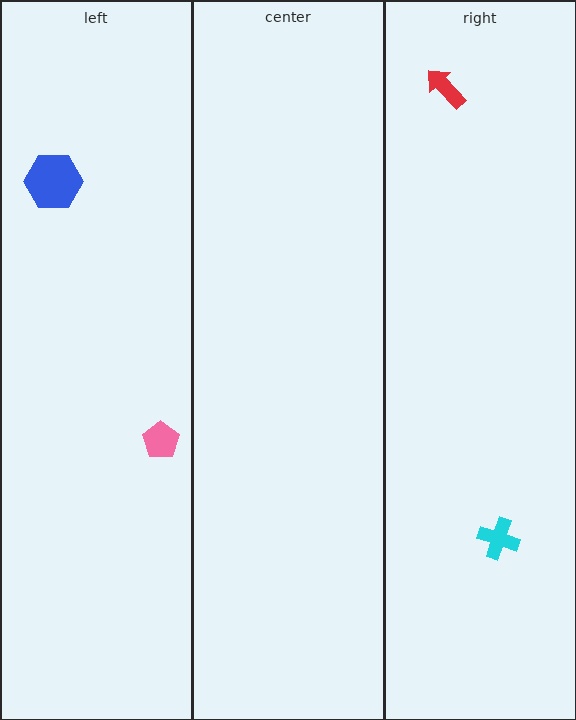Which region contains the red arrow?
The right region.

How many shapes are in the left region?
2.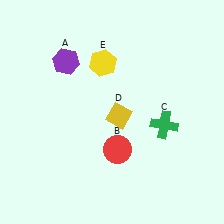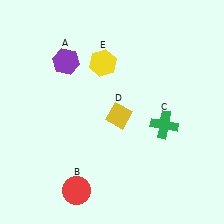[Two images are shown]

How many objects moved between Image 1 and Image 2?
1 object moved between the two images.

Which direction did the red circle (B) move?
The red circle (B) moved down.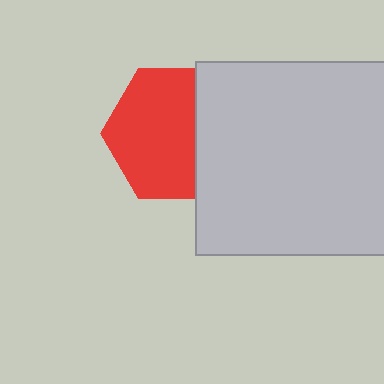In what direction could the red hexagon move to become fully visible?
The red hexagon could move left. That would shift it out from behind the light gray square entirely.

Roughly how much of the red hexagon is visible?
Most of it is visible (roughly 68%).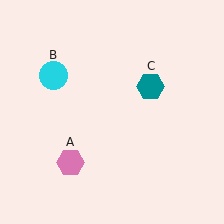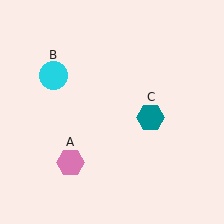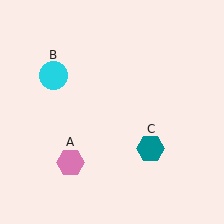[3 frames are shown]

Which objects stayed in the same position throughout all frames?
Pink hexagon (object A) and cyan circle (object B) remained stationary.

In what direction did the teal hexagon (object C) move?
The teal hexagon (object C) moved down.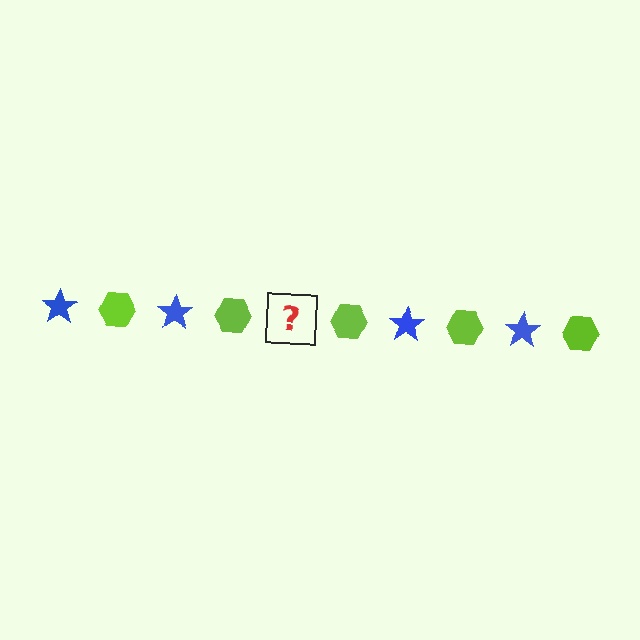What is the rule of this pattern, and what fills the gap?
The rule is that the pattern alternates between blue star and lime hexagon. The gap should be filled with a blue star.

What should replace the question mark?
The question mark should be replaced with a blue star.